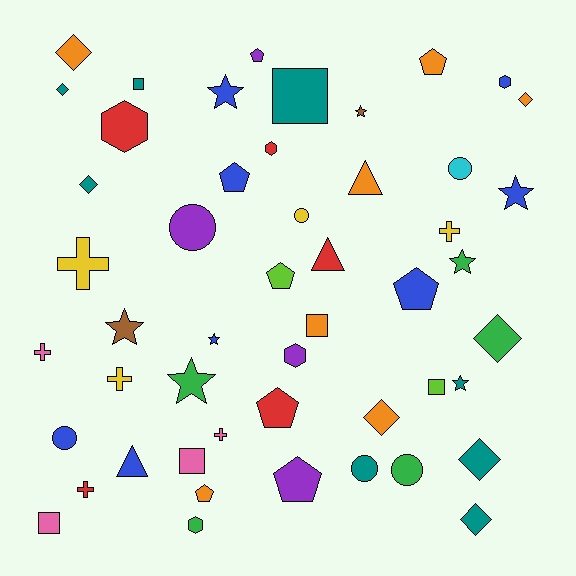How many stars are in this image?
There are 8 stars.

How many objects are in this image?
There are 50 objects.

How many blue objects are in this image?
There are 8 blue objects.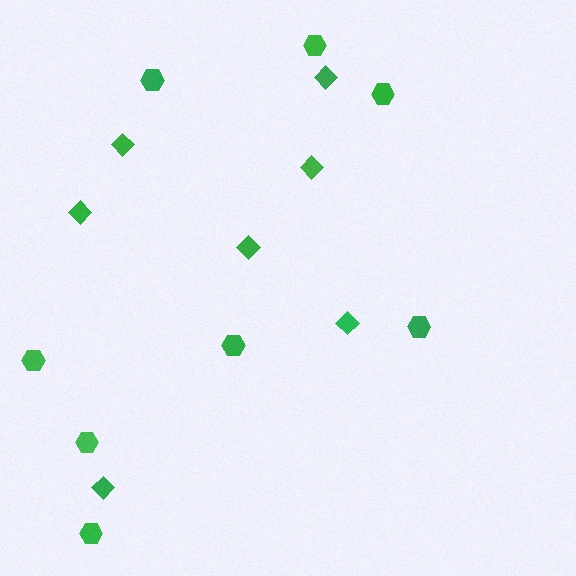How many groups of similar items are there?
There are 2 groups: one group of hexagons (8) and one group of diamonds (7).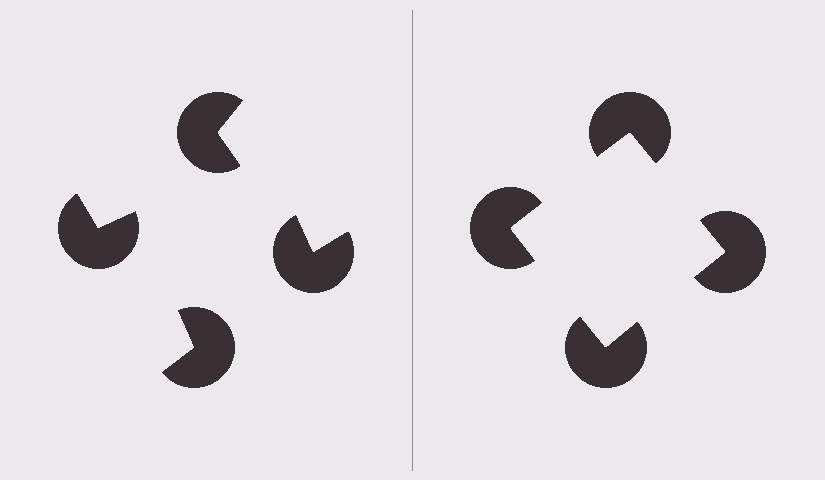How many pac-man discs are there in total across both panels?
8 — 4 on each side.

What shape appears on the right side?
An illusory square.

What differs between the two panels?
The pac-man discs are positioned identically on both sides; only the wedge orientations differ. On the right they align to a square; on the left they are misaligned.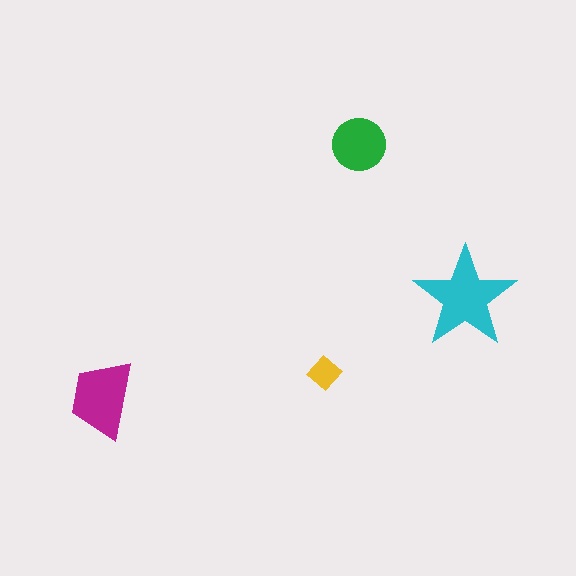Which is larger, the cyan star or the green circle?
The cyan star.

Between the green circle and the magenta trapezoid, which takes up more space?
The magenta trapezoid.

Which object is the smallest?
The yellow diamond.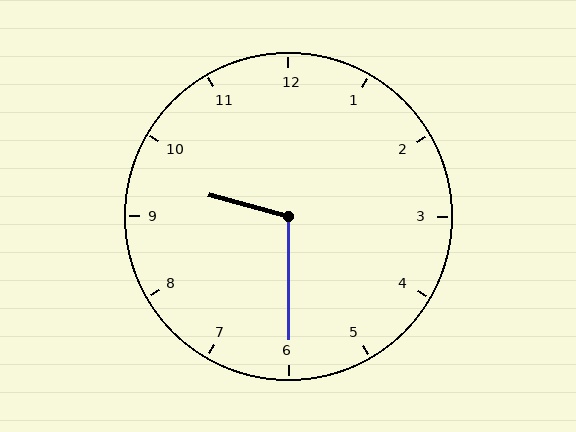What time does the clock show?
9:30.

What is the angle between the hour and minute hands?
Approximately 105 degrees.